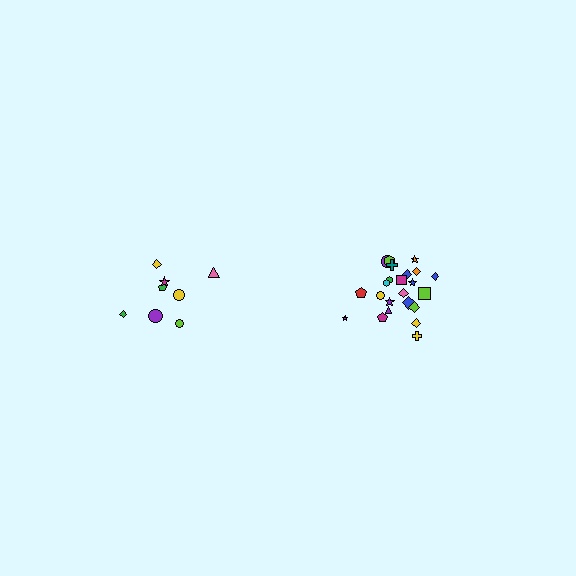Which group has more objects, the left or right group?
The right group.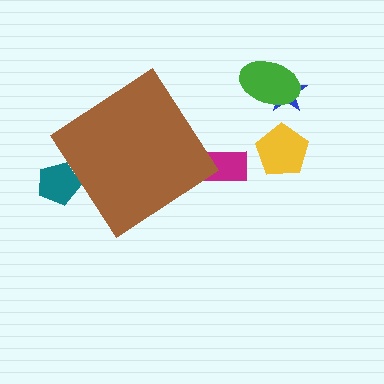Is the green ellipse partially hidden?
No, the green ellipse is fully visible.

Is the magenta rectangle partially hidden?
Yes, the magenta rectangle is partially hidden behind the brown diamond.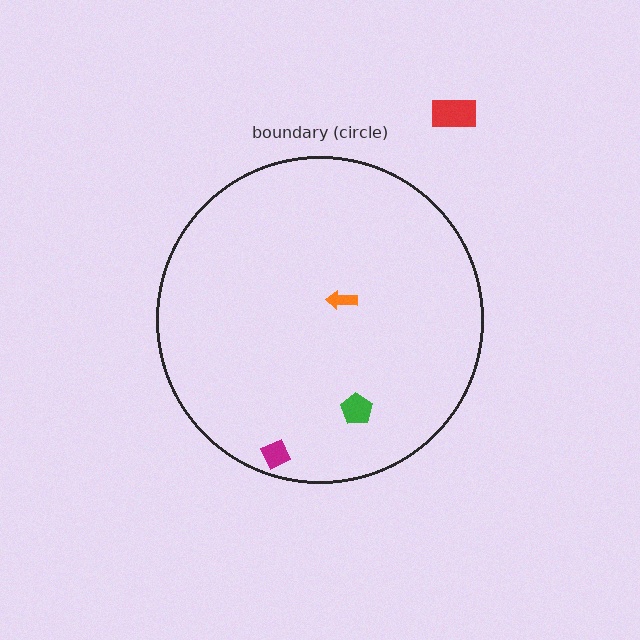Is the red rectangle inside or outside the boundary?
Outside.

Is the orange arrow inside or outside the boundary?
Inside.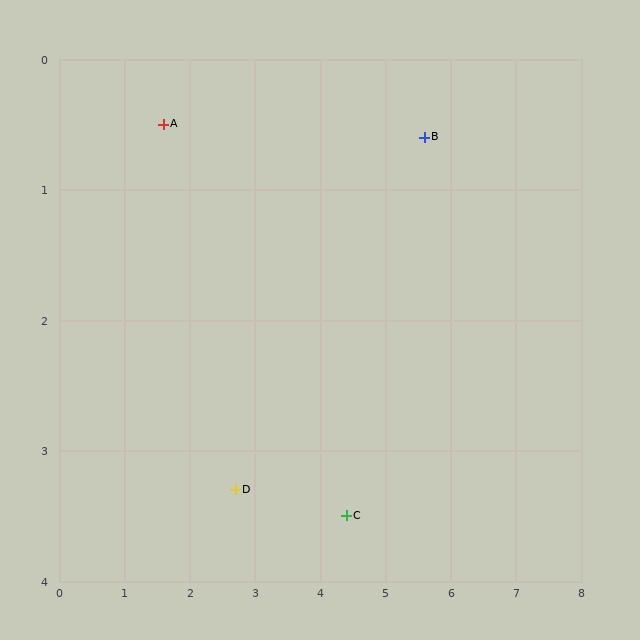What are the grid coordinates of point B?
Point B is at approximately (5.6, 0.6).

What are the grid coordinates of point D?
Point D is at approximately (2.7, 3.3).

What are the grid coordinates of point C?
Point C is at approximately (4.4, 3.5).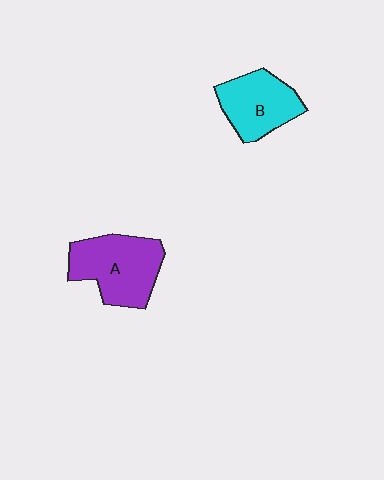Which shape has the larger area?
Shape A (purple).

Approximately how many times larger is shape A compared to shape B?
Approximately 1.2 times.